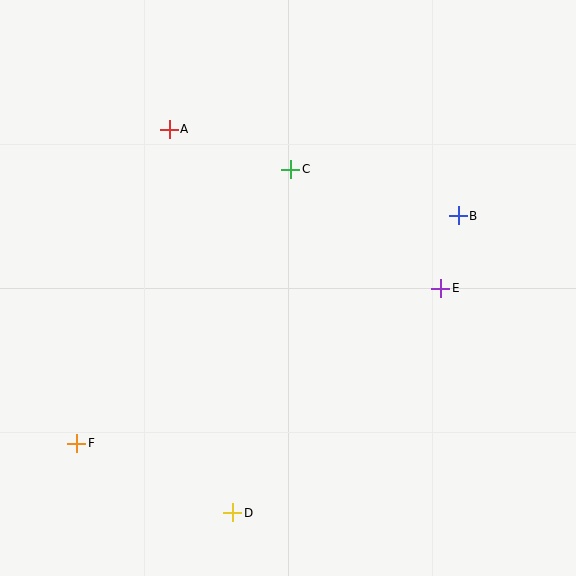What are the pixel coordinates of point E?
Point E is at (441, 288).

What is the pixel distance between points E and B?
The distance between E and B is 75 pixels.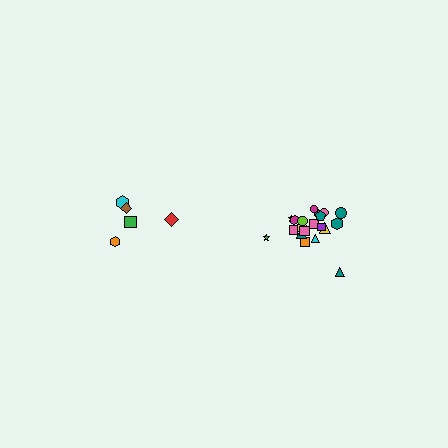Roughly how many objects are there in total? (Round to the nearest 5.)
Roughly 25 objects in total.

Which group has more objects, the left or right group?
The right group.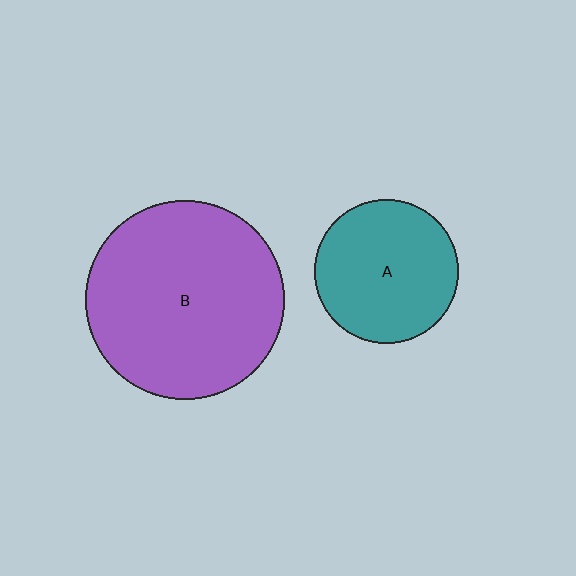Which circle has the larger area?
Circle B (purple).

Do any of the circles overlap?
No, none of the circles overlap.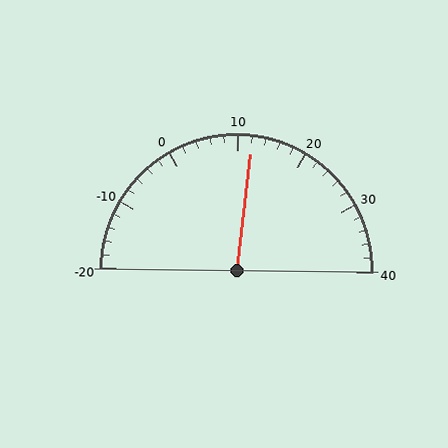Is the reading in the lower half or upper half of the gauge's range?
The reading is in the upper half of the range (-20 to 40).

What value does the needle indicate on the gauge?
The needle indicates approximately 12.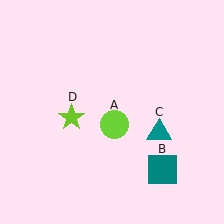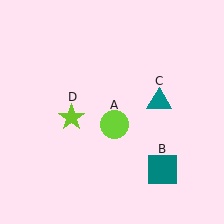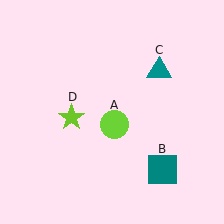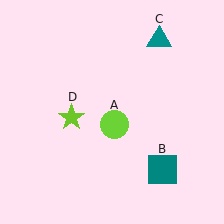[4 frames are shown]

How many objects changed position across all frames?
1 object changed position: teal triangle (object C).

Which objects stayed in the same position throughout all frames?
Lime circle (object A) and teal square (object B) and lime star (object D) remained stationary.